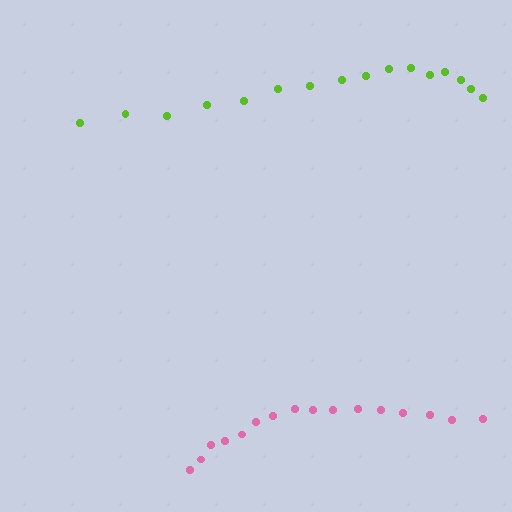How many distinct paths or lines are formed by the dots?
There are 2 distinct paths.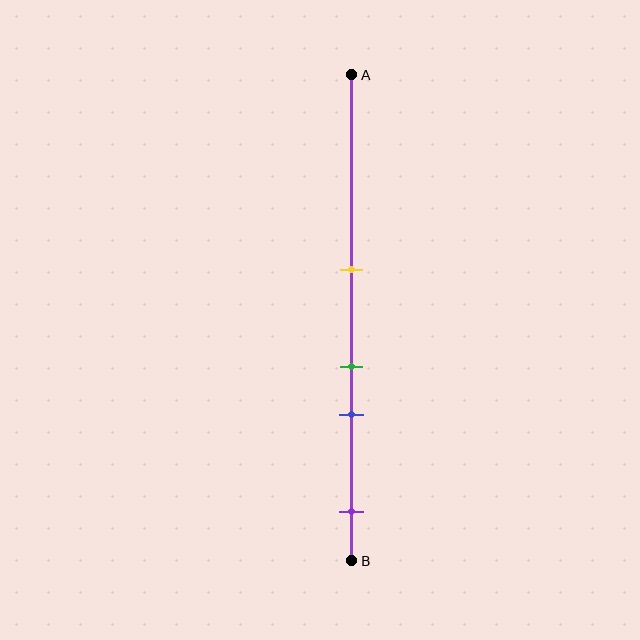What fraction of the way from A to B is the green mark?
The green mark is approximately 60% (0.6) of the way from A to B.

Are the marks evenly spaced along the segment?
No, the marks are not evenly spaced.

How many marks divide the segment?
There are 4 marks dividing the segment.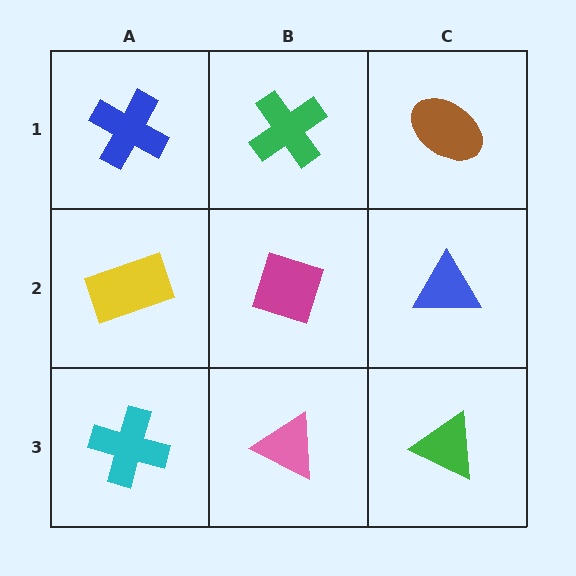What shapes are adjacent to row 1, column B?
A magenta diamond (row 2, column B), a blue cross (row 1, column A), a brown ellipse (row 1, column C).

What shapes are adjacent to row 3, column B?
A magenta diamond (row 2, column B), a cyan cross (row 3, column A), a green triangle (row 3, column C).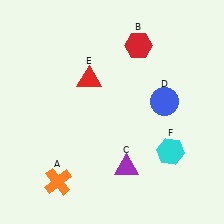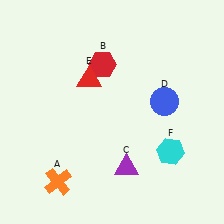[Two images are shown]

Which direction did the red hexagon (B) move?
The red hexagon (B) moved left.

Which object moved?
The red hexagon (B) moved left.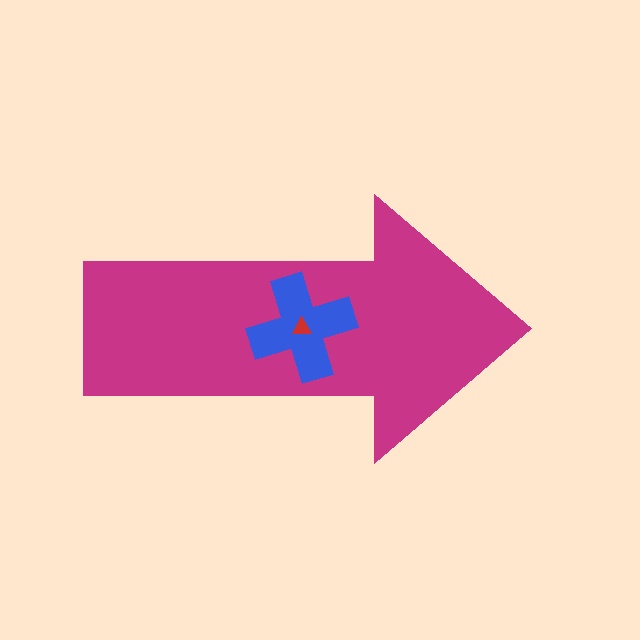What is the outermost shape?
The magenta arrow.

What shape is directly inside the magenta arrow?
The blue cross.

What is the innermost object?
The red triangle.